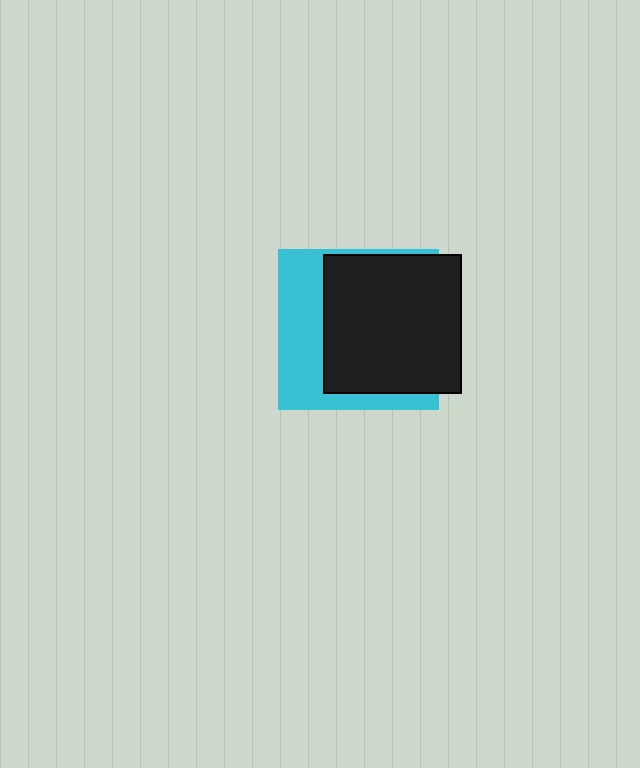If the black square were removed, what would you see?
You would see the complete cyan square.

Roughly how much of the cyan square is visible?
A small part of it is visible (roughly 37%).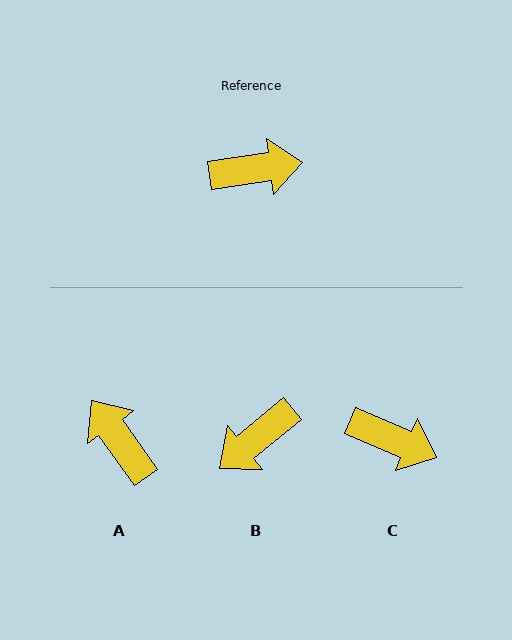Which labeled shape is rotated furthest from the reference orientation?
B, about 149 degrees away.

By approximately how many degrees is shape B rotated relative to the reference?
Approximately 149 degrees clockwise.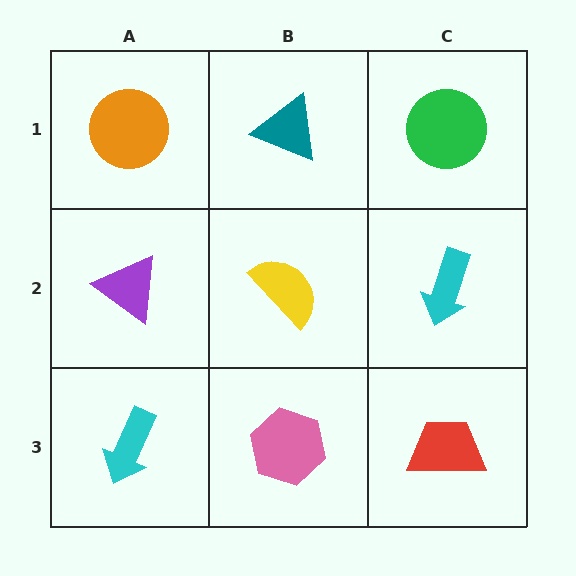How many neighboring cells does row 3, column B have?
3.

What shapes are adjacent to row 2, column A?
An orange circle (row 1, column A), a cyan arrow (row 3, column A), a yellow semicircle (row 2, column B).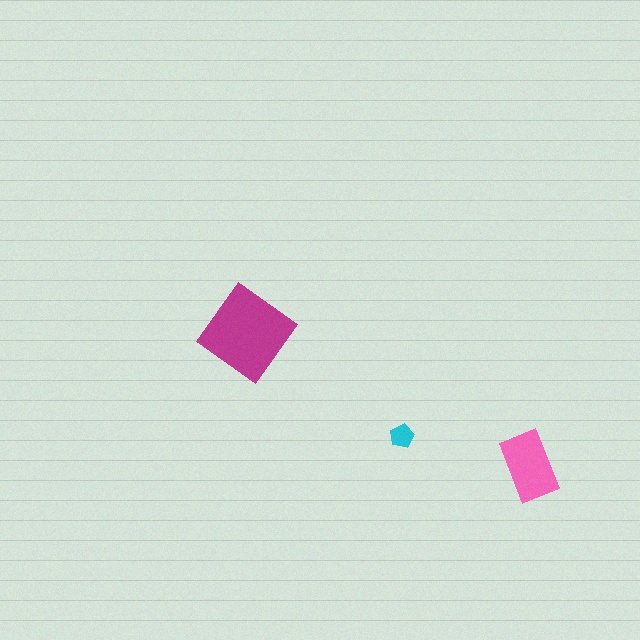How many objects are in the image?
There are 3 objects in the image.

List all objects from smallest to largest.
The cyan pentagon, the pink rectangle, the magenta diamond.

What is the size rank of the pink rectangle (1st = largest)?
2nd.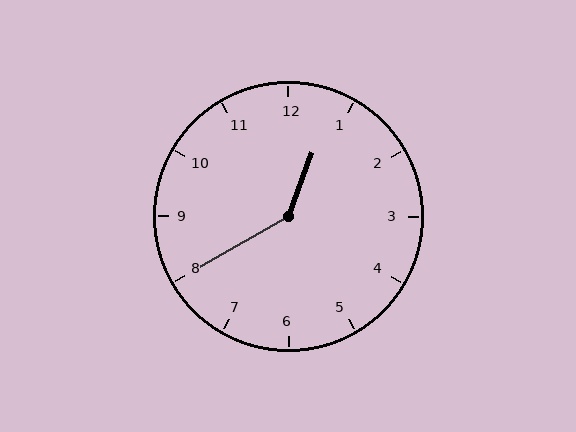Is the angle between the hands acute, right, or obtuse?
It is obtuse.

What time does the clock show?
12:40.